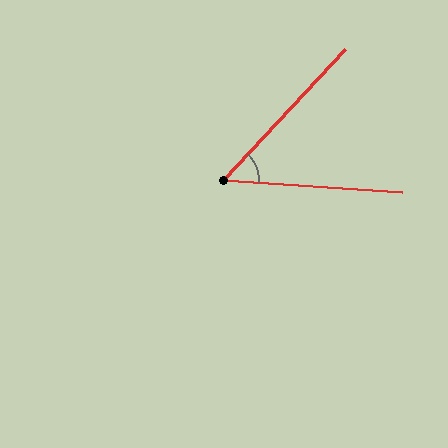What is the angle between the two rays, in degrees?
Approximately 51 degrees.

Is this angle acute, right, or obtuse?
It is acute.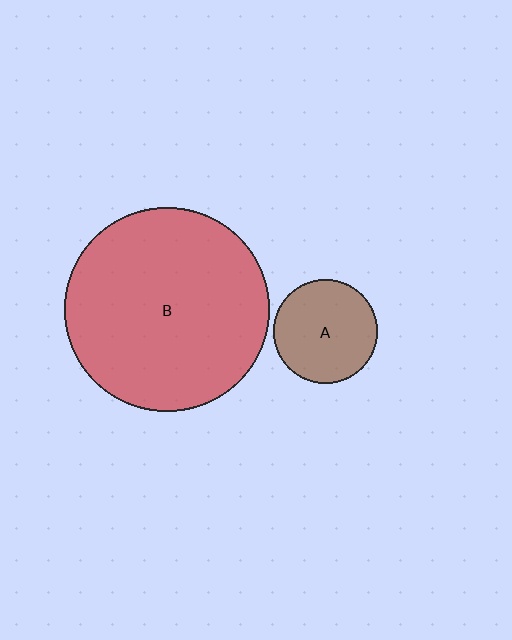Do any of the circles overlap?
No, none of the circles overlap.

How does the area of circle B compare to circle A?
Approximately 3.9 times.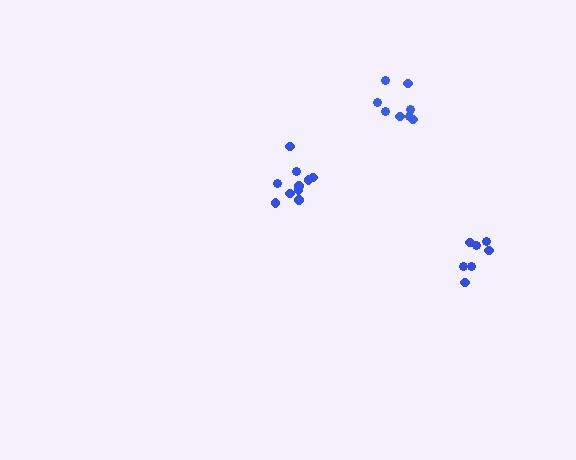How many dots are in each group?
Group 1: 10 dots, Group 2: 7 dots, Group 3: 8 dots (25 total).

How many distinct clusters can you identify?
There are 3 distinct clusters.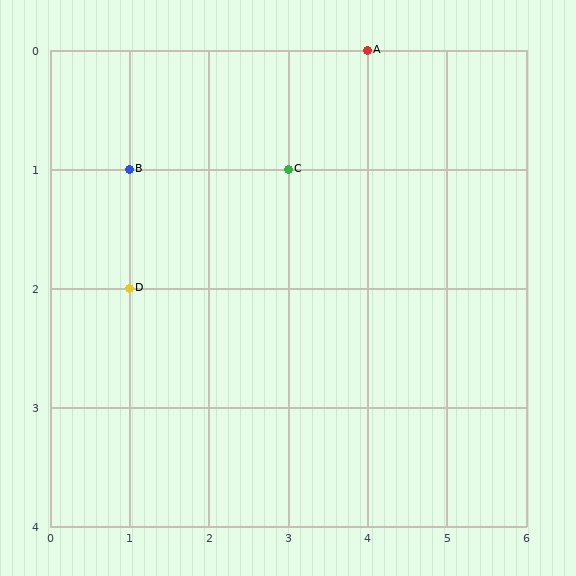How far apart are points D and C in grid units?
Points D and C are 2 columns and 1 row apart (about 2.2 grid units diagonally).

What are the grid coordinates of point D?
Point D is at grid coordinates (1, 2).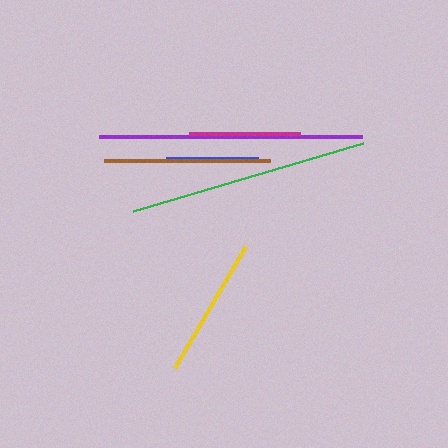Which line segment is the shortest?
The blue line is the shortest at approximately 92 pixels.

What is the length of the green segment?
The green segment is approximately 240 pixels long.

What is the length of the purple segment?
The purple segment is approximately 263 pixels long.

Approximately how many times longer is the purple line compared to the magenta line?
The purple line is approximately 2.4 times the length of the magenta line.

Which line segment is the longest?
The purple line is the longest at approximately 263 pixels.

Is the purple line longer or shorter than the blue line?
The purple line is longer than the blue line.